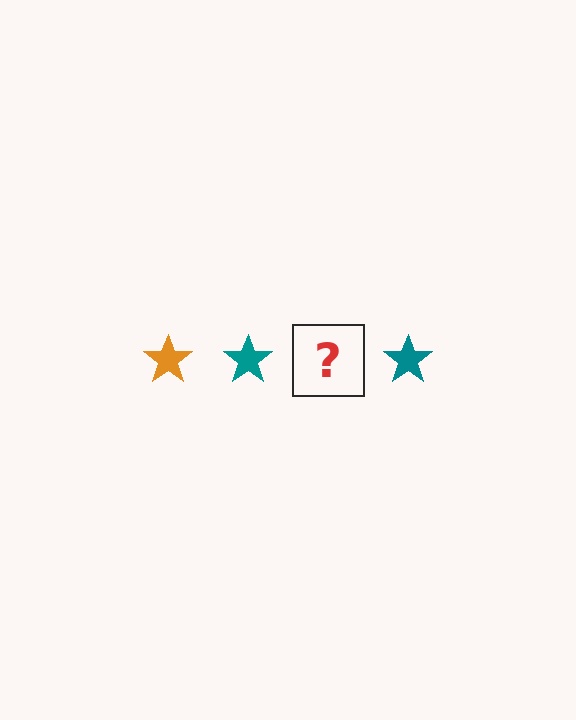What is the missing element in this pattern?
The missing element is an orange star.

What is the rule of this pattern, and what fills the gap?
The rule is that the pattern cycles through orange, teal stars. The gap should be filled with an orange star.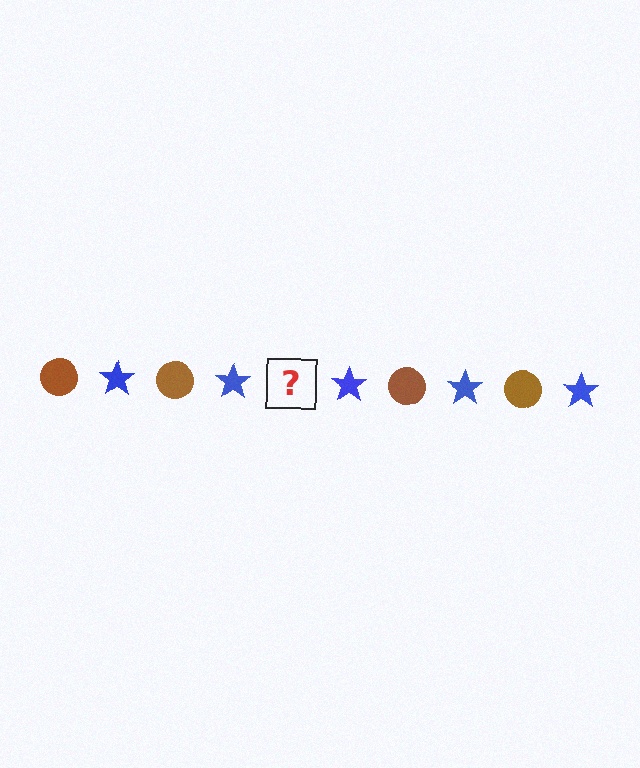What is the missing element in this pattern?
The missing element is a brown circle.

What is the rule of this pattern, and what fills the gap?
The rule is that the pattern alternates between brown circle and blue star. The gap should be filled with a brown circle.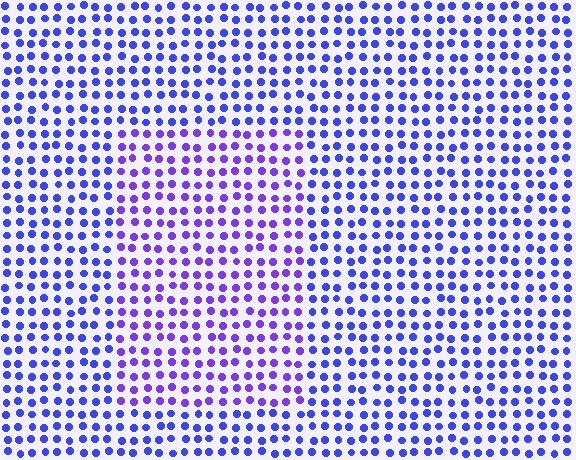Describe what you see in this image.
The image is filled with small blue elements in a uniform arrangement. A rectangle-shaped region is visible where the elements are tinted to a slightly different hue, forming a subtle color boundary.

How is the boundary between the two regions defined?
The boundary is defined purely by a slight shift in hue (about 28 degrees). Spacing, size, and orientation are identical on both sides.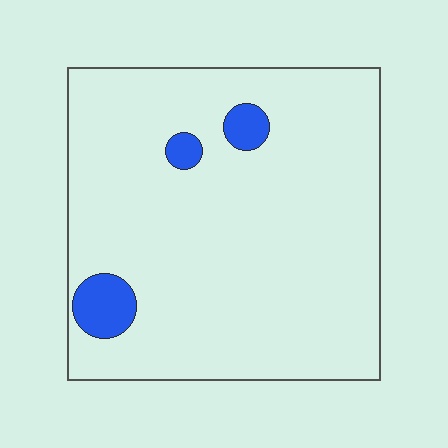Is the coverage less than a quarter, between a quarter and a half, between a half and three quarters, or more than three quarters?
Less than a quarter.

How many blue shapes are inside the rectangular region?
3.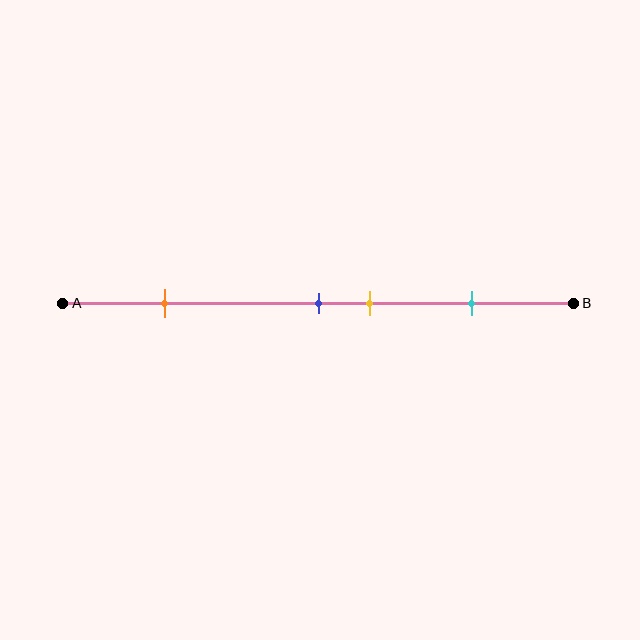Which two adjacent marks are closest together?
The blue and yellow marks are the closest adjacent pair.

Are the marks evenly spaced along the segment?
No, the marks are not evenly spaced.